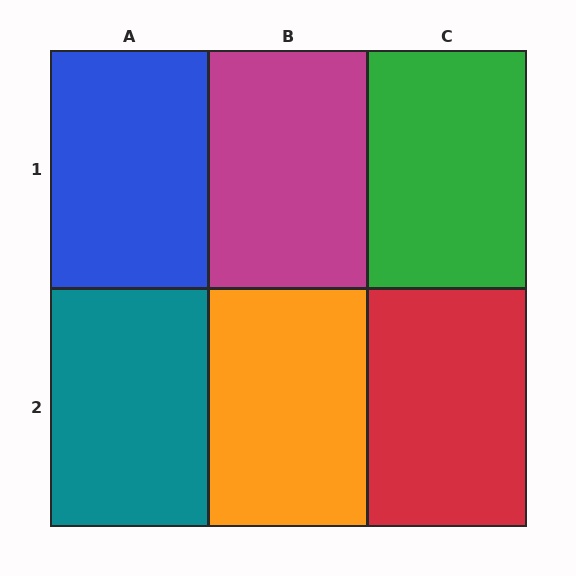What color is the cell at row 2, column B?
Orange.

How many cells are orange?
1 cell is orange.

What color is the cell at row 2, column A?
Teal.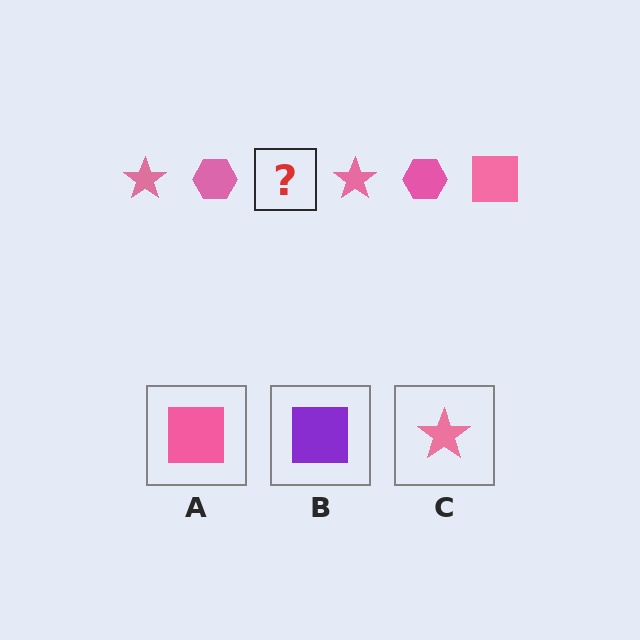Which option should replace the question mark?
Option A.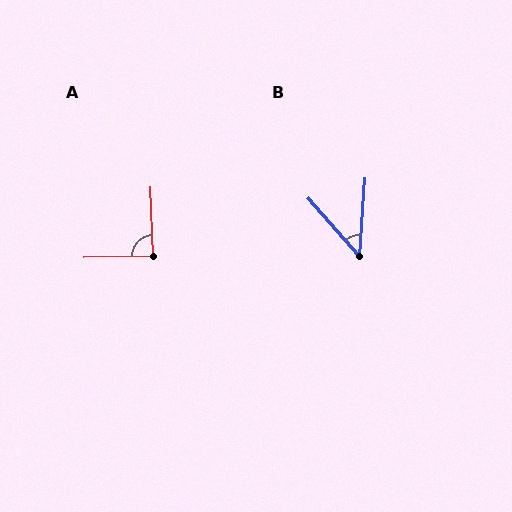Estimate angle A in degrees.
Approximately 89 degrees.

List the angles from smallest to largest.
B (45°), A (89°).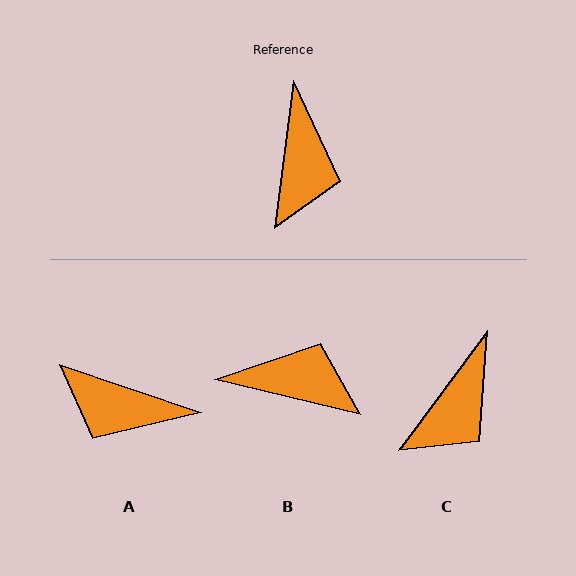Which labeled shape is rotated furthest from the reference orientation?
A, about 102 degrees away.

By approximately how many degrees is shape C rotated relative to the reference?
Approximately 29 degrees clockwise.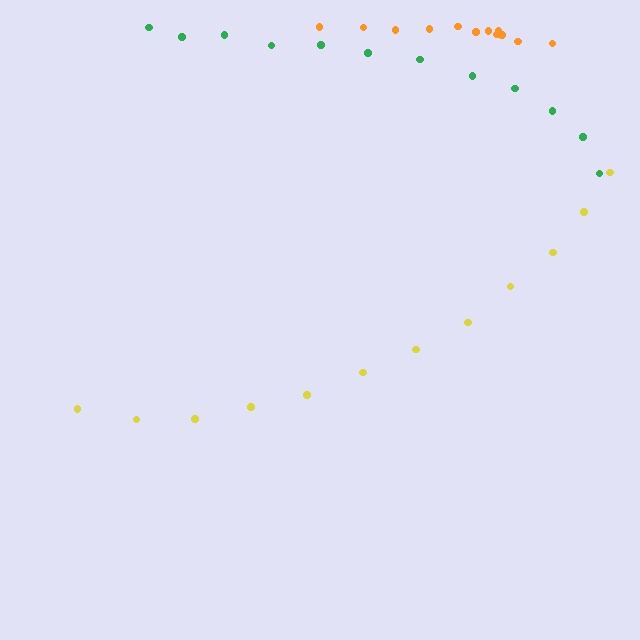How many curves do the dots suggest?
There are 3 distinct paths.